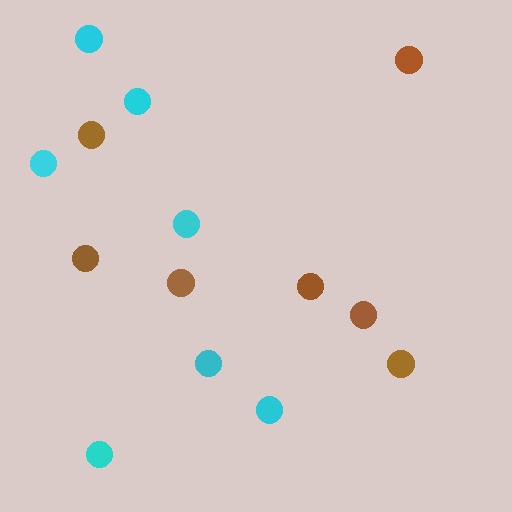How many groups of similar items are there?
There are 2 groups: one group of cyan circles (7) and one group of brown circles (7).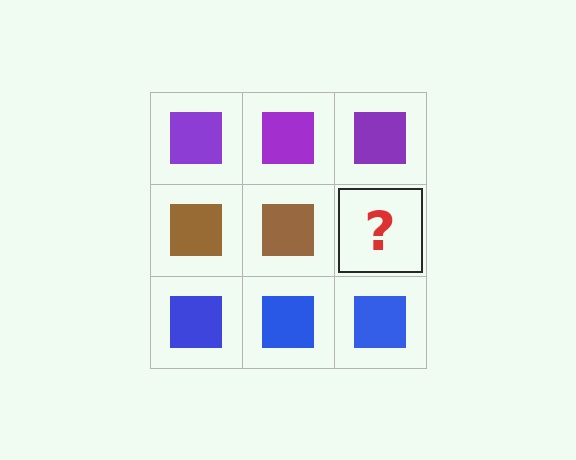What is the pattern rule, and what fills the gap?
The rule is that each row has a consistent color. The gap should be filled with a brown square.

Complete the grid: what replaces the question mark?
The question mark should be replaced with a brown square.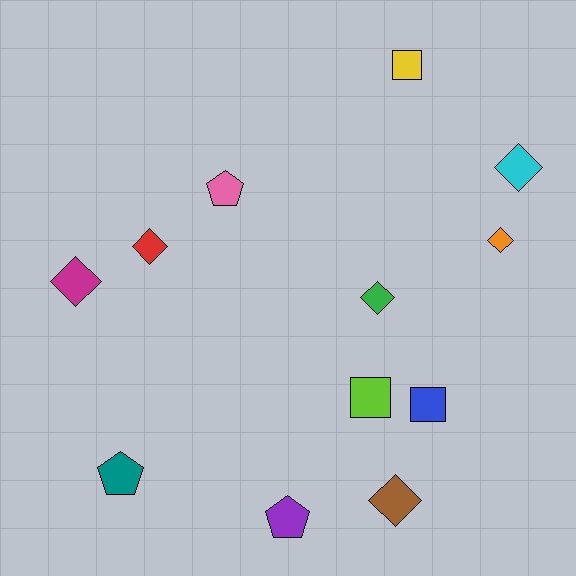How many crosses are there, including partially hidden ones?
There are no crosses.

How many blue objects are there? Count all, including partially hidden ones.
There is 1 blue object.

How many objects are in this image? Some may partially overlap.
There are 12 objects.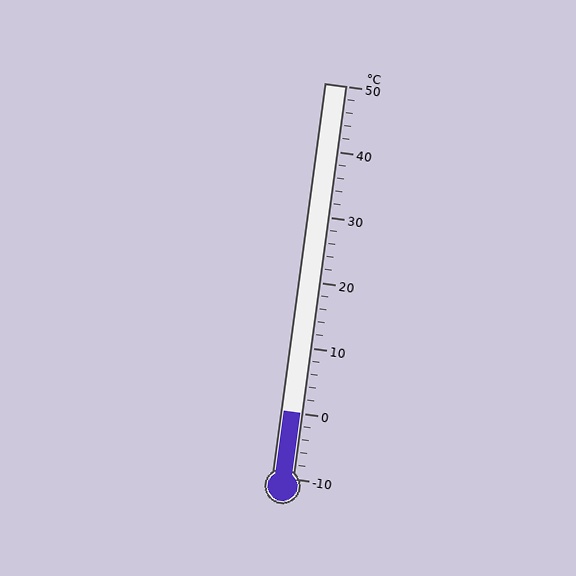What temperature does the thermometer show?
The thermometer shows approximately 0°C.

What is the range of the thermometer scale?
The thermometer scale ranges from -10°C to 50°C.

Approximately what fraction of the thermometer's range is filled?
The thermometer is filled to approximately 15% of its range.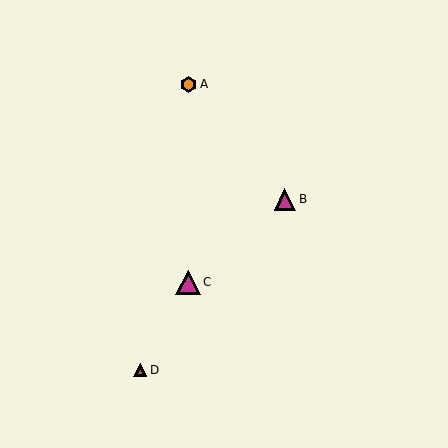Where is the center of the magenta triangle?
The center of the magenta triangle is at (188, 282).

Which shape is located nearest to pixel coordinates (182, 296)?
The magenta triangle (labeled C) at (188, 282) is nearest to that location.